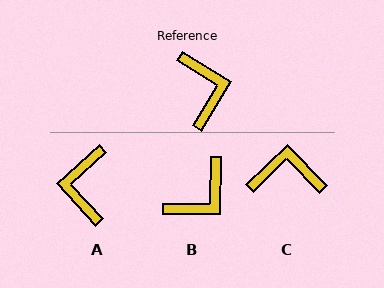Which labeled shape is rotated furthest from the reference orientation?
A, about 164 degrees away.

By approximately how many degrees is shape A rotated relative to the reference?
Approximately 164 degrees counter-clockwise.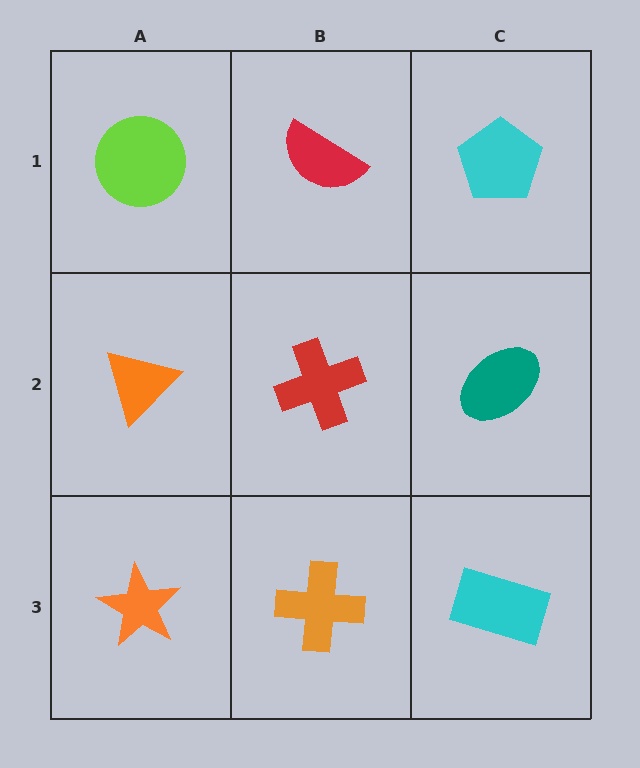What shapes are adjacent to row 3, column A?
An orange triangle (row 2, column A), an orange cross (row 3, column B).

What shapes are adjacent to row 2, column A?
A lime circle (row 1, column A), an orange star (row 3, column A), a red cross (row 2, column B).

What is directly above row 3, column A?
An orange triangle.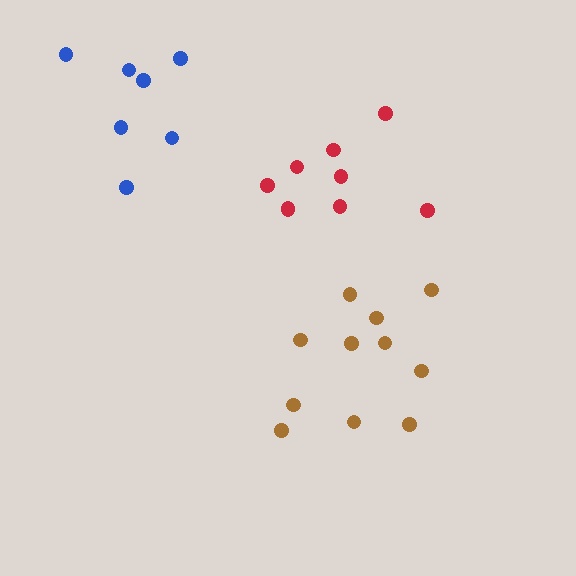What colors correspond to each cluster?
The clusters are colored: red, brown, blue.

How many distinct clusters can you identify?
There are 3 distinct clusters.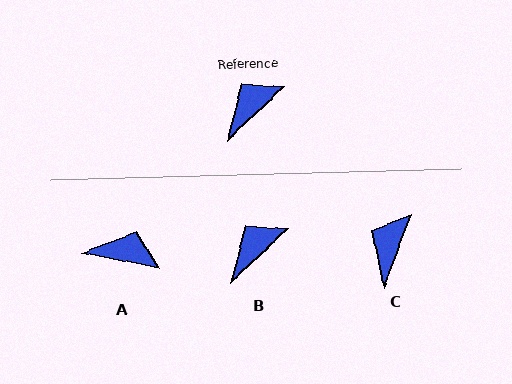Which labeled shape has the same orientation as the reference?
B.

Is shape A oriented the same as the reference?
No, it is off by about 54 degrees.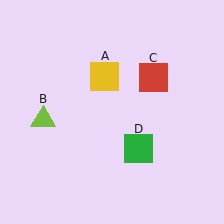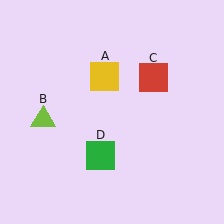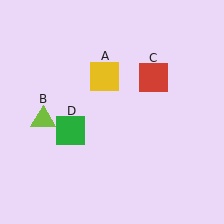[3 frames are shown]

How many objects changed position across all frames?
1 object changed position: green square (object D).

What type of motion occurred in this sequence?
The green square (object D) rotated clockwise around the center of the scene.